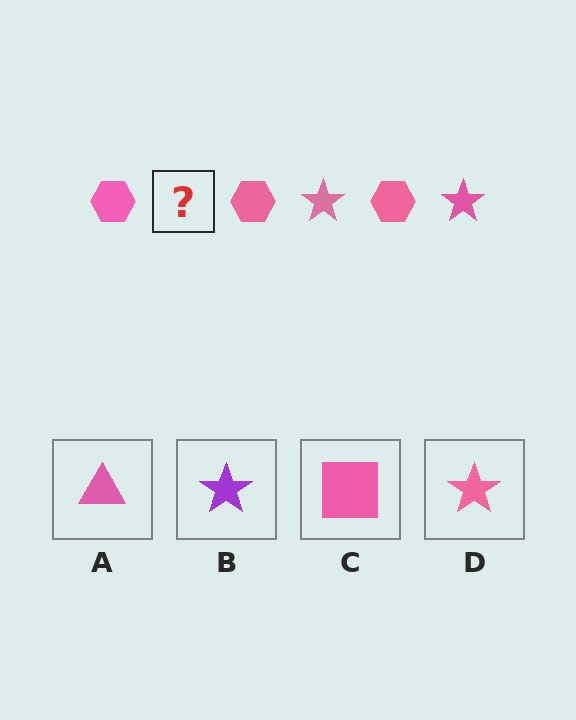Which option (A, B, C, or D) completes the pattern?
D.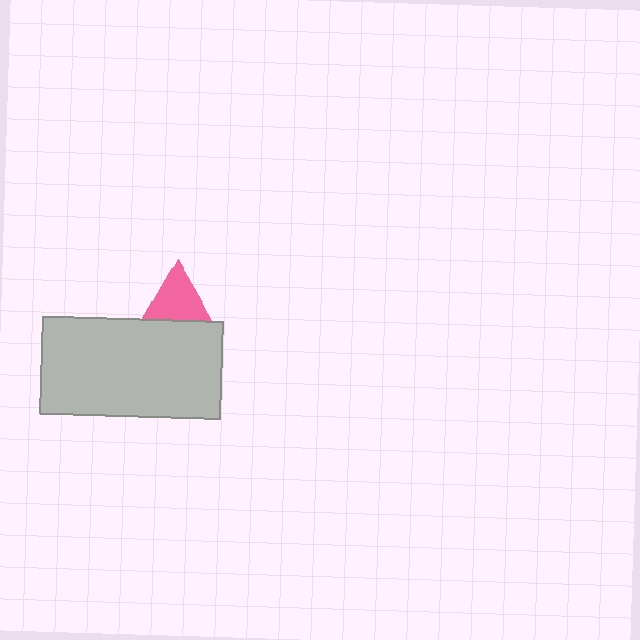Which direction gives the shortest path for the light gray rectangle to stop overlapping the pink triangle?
Moving down gives the shortest separation.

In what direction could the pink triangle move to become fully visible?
The pink triangle could move up. That would shift it out from behind the light gray rectangle entirely.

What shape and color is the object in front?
The object in front is a light gray rectangle.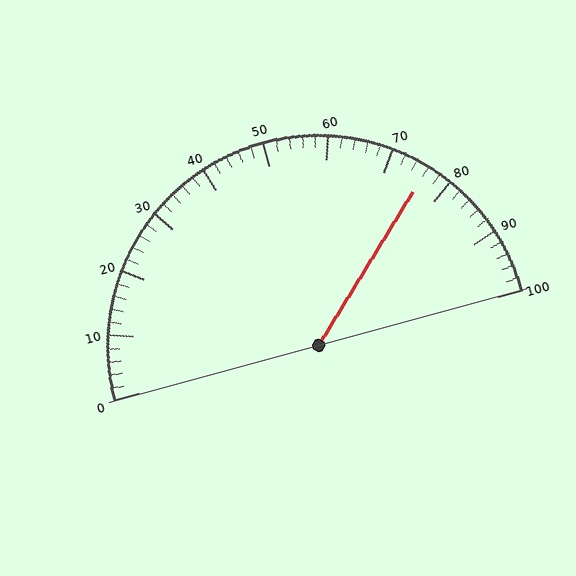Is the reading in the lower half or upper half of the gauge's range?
The reading is in the upper half of the range (0 to 100).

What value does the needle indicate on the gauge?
The needle indicates approximately 76.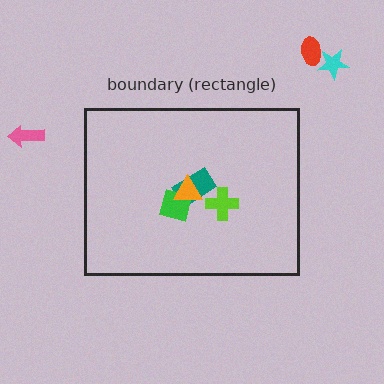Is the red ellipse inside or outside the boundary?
Outside.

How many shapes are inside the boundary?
4 inside, 3 outside.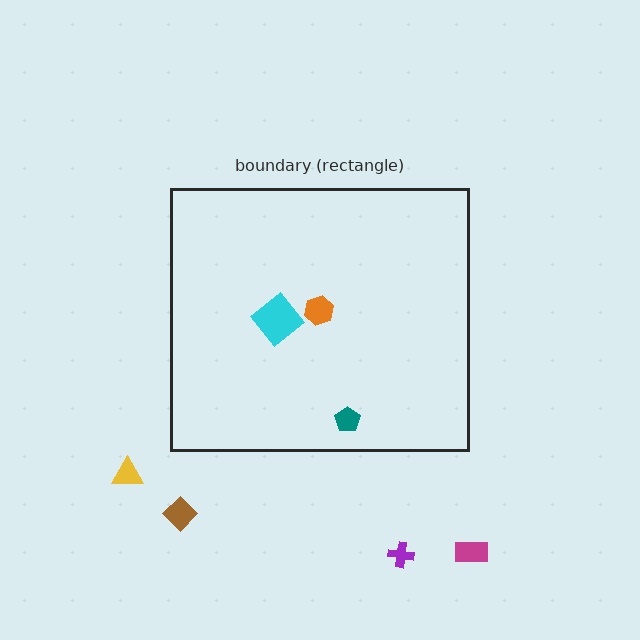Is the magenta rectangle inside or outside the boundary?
Outside.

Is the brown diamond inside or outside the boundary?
Outside.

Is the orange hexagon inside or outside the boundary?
Inside.